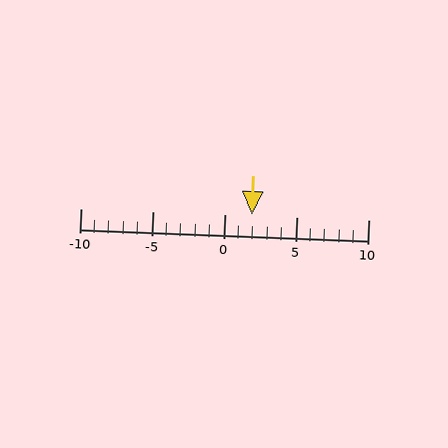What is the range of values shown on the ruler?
The ruler shows values from -10 to 10.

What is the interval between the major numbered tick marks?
The major tick marks are spaced 5 units apart.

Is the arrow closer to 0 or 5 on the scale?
The arrow is closer to 0.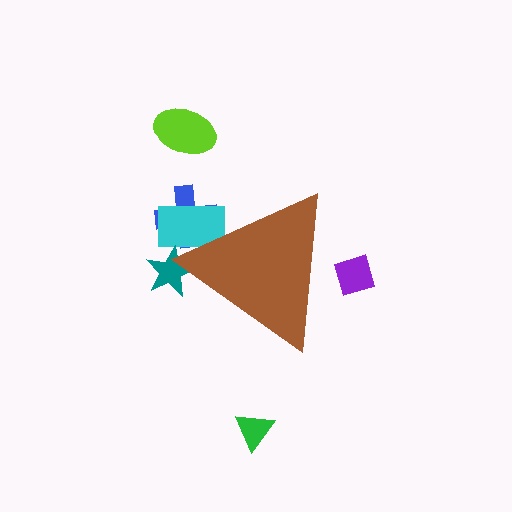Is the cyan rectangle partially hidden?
Yes, the cyan rectangle is partially hidden behind the brown triangle.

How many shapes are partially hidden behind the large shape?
4 shapes are partially hidden.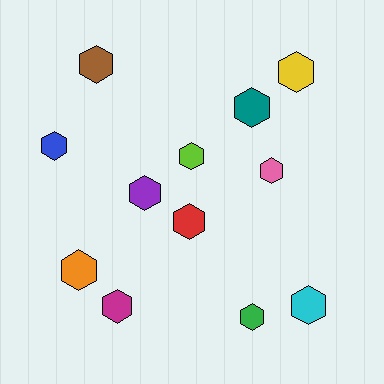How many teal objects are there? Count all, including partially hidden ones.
There is 1 teal object.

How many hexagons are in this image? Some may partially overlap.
There are 12 hexagons.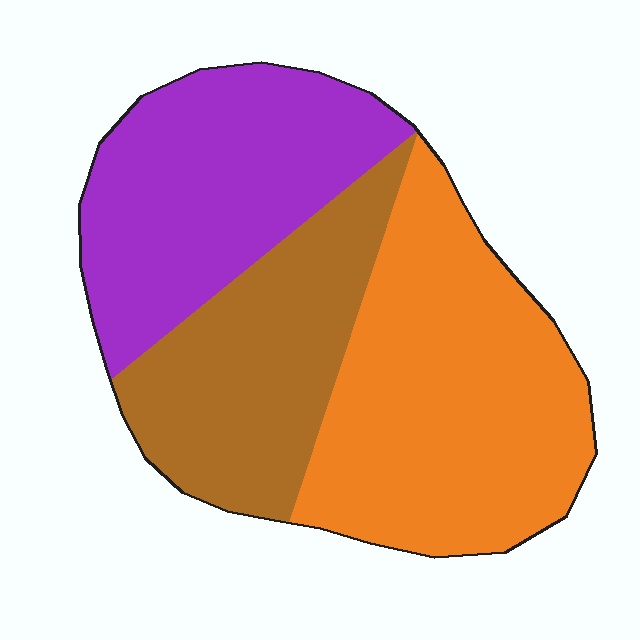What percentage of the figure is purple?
Purple takes up about one third (1/3) of the figure.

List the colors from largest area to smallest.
From largest to smallest: orange, purple, brown.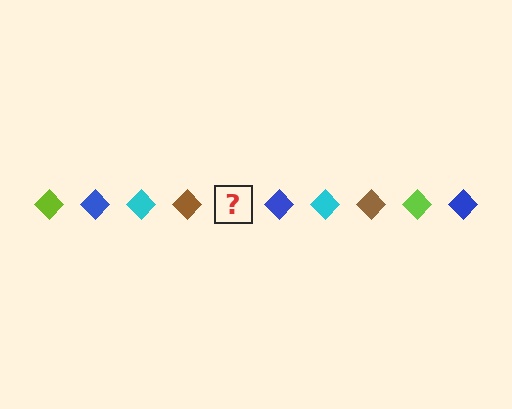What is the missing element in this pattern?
The missing element is a lime diamond.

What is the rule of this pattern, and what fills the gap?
The rule is that the pattern cycles through lime, blue, cyan, brown diamonds. The gap should be filled with a lime diamond.